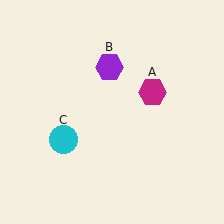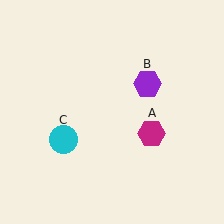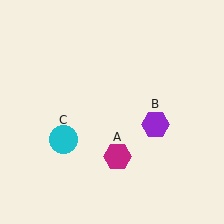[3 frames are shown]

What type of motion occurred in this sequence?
The magenta hexagon (object A), purple hexagon (object B) rotated clockwise around the center of the scene.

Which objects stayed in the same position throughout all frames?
Cyan circle (object C) remained stationary.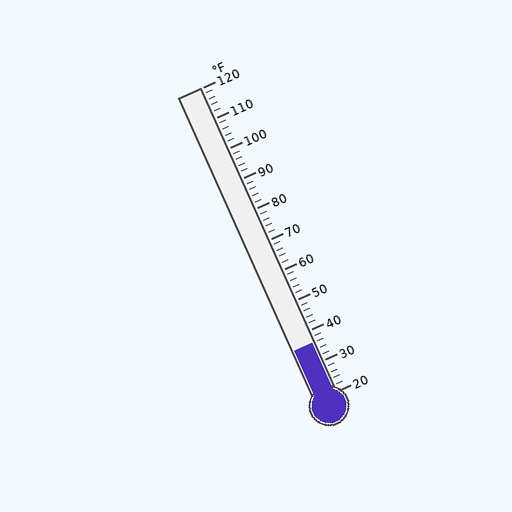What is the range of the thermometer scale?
The thermometer scale ranges from 20°F to 120°F.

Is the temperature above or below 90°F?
The temperature is below 90°F.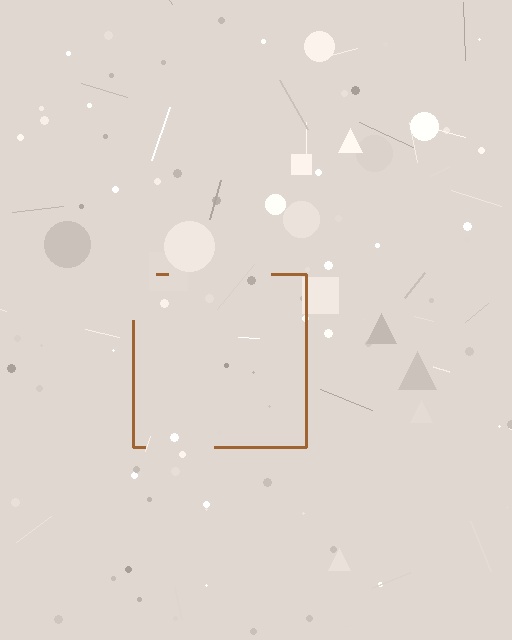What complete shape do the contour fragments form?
The contour fragments form a square.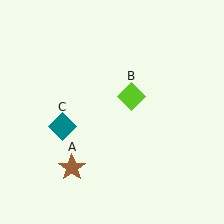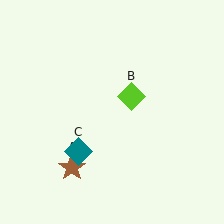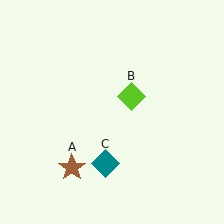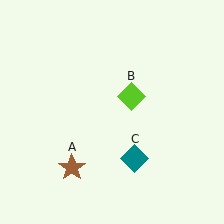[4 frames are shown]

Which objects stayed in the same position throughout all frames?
Brown star (object A) and lime diamond (object B) remained stationary.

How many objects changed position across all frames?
1 object changed position: teal diamond (object C).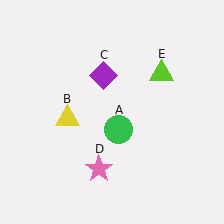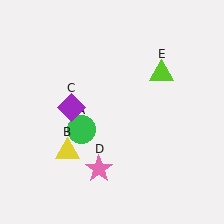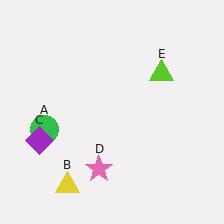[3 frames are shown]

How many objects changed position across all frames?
3 objects changed position: green circle (object A), yellow triangle (object B), purple diamond (object C).